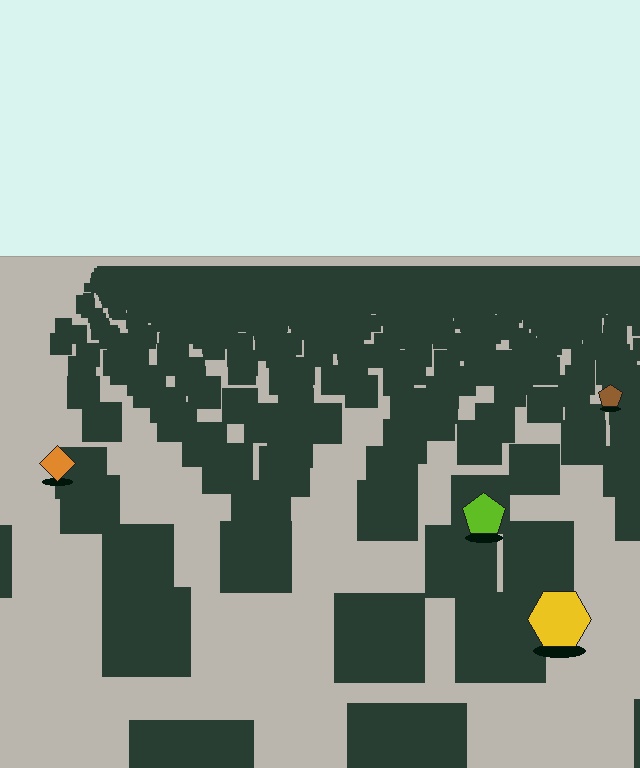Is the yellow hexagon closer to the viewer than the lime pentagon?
Yes. The yellow hexagon is closer — you can tell from the texture gradient: the ground texture is coarser near it.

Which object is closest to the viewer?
The yellow hexagon is closest. The texture marks near it are larger and more spread out.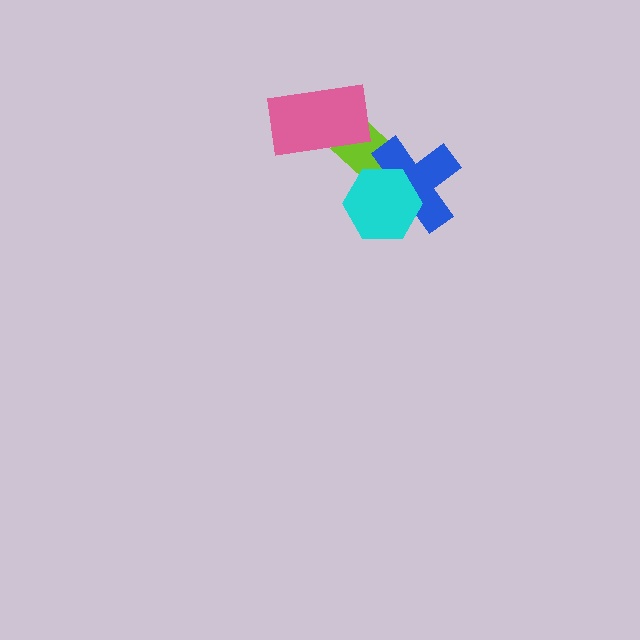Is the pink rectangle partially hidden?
No, no other shape covers it.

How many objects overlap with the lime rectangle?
3 objects overlap with the lime rectangle.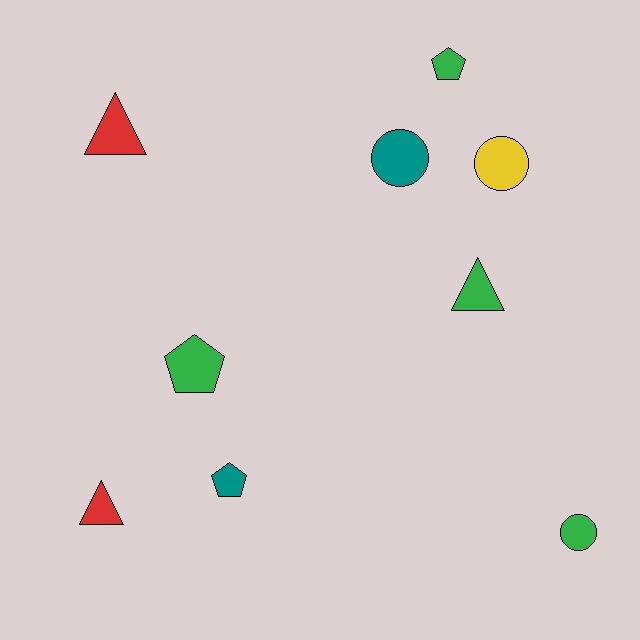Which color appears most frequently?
Green, with 4 objects.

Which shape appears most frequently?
Triangle, with 3 objects.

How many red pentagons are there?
There are no red pentagons.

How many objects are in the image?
There are 9 objects.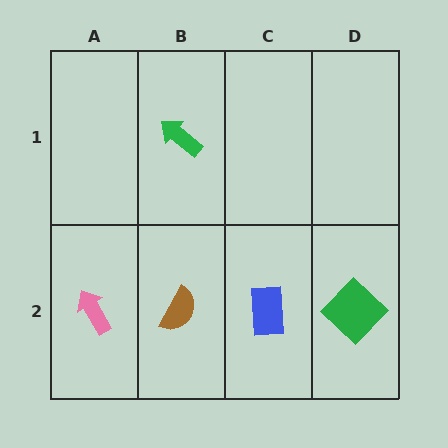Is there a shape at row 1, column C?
No, that cell is empty.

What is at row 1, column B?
A green arrow.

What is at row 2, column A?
A pink arrow.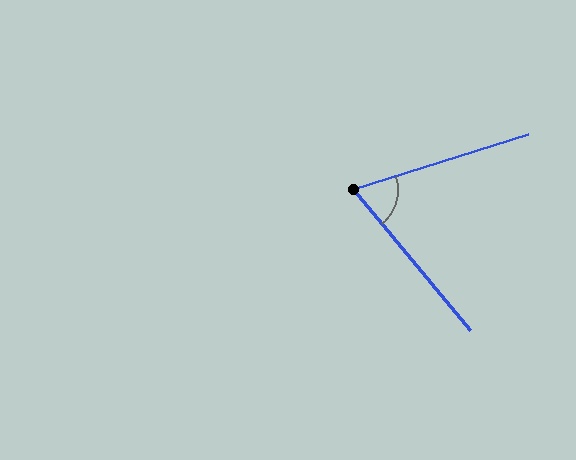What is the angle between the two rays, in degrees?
Approximately 68 degrees.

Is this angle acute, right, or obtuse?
It is acute.